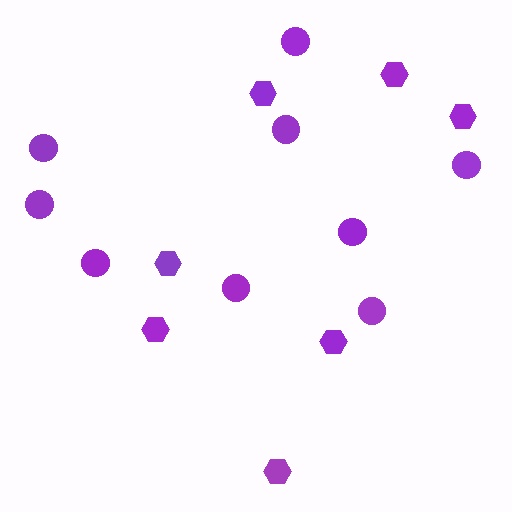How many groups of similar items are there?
There are 2 groups: one group of hexagons (7) and one group of circles (9).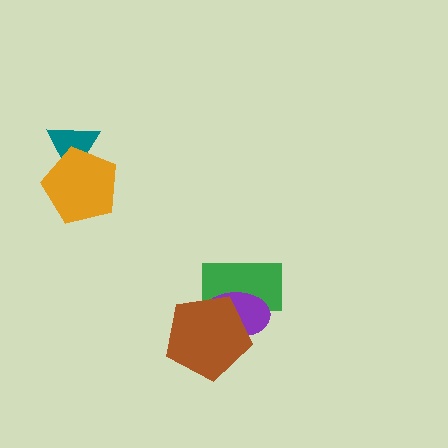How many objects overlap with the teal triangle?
1 object overlaps with the teal triangle.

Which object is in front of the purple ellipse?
The brown pentagon is in front of the purple ellipse.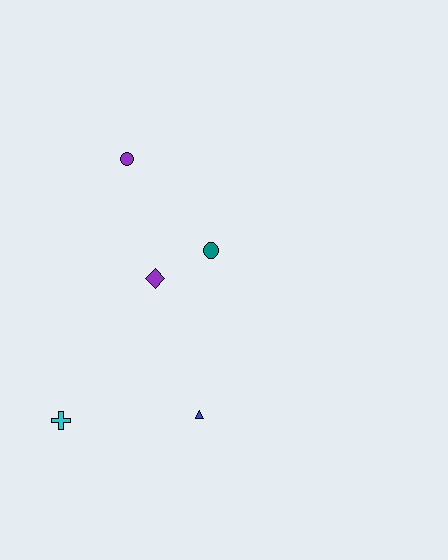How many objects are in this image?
There are 5 objects.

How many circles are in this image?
There are 2 circles.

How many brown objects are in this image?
There are no brown objects.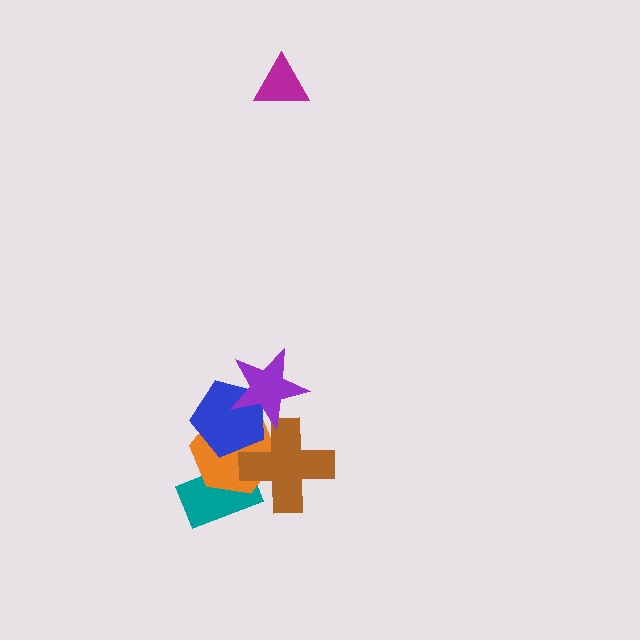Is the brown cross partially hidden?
Yes, it is partially covered by another shape.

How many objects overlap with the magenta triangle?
0 objects overlap with the magenta triangle.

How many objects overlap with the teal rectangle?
2 objects overlap with the teal rectangle.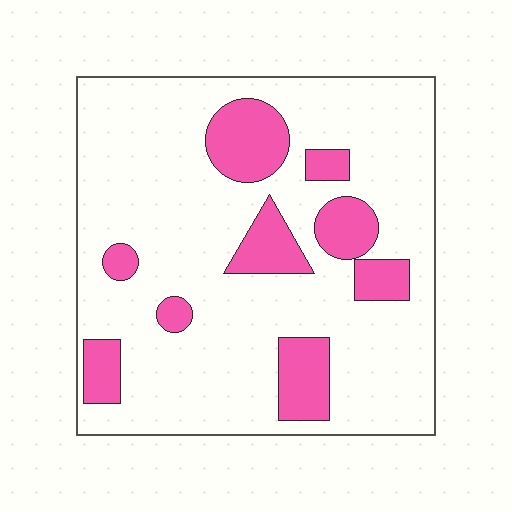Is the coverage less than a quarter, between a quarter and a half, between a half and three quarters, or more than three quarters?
Less than a quarter.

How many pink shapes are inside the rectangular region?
9.